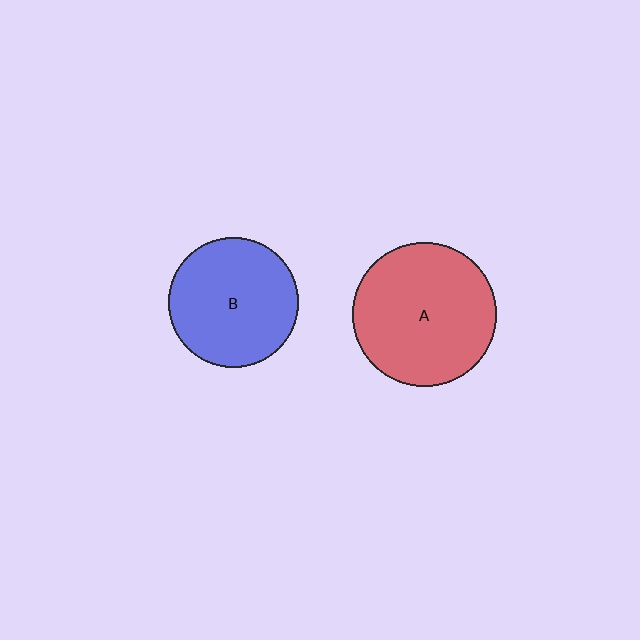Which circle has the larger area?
Circle A (red).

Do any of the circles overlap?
No, none of the circles overlap.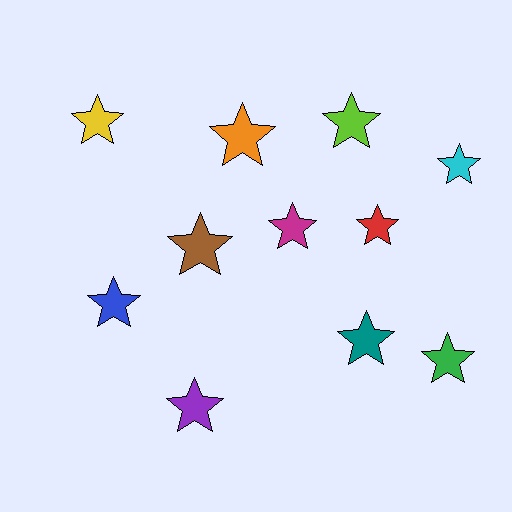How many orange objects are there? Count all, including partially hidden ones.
There is 1 orange object.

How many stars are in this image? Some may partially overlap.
There are 11 stars.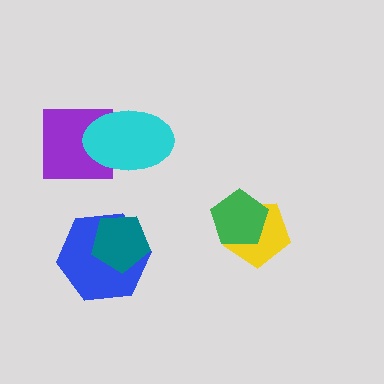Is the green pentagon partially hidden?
No, no other shape covers it.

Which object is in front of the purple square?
The cyan ellipse is in front of the purple square.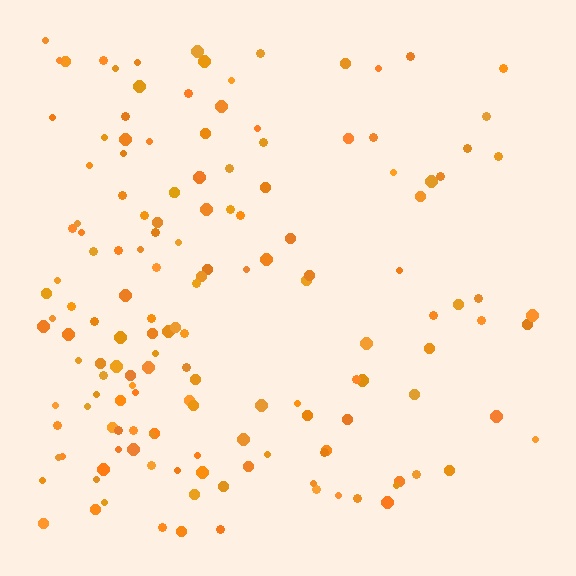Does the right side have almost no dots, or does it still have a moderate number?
Still a moderate number, just noticeably fewer than the left.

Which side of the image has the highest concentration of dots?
The left.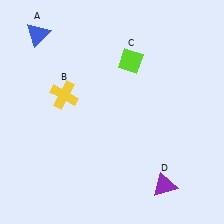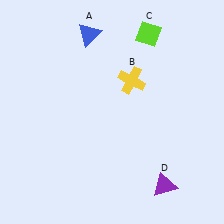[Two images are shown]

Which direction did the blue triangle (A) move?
The blue triangle (A) moved right.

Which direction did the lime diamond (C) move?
The lime diamond (C) moved up.